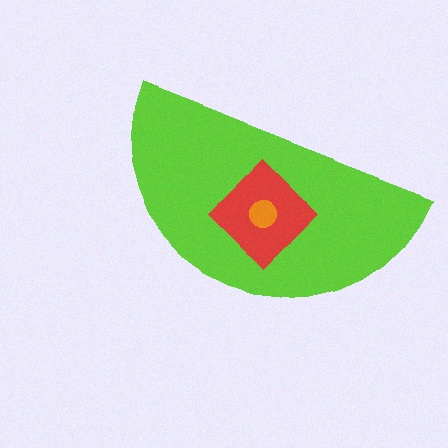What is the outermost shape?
The lime semicircle.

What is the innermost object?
The orange circle.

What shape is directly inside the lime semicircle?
The red diamond.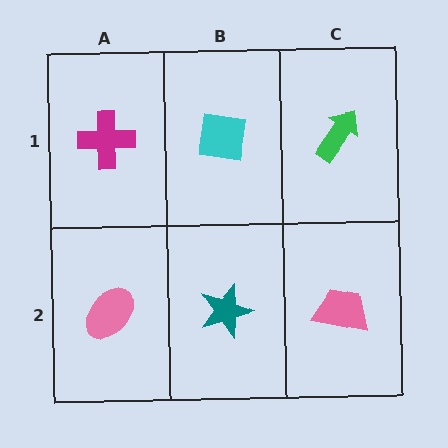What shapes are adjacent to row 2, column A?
A magenta cross (row 1, column A), a teal star (row 2, column B).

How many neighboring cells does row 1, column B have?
3.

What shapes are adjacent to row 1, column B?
A teal star (row 2, column B), a magenta cross (row 1, column A), a green arrow (row 1, column C).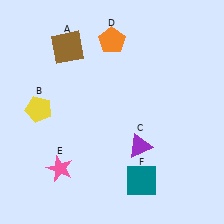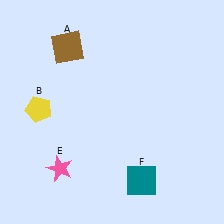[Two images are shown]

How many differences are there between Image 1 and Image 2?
There are 2 differences between the two images.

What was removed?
The orange pentagon (D), the purple triangle (C) were removed in Image 2.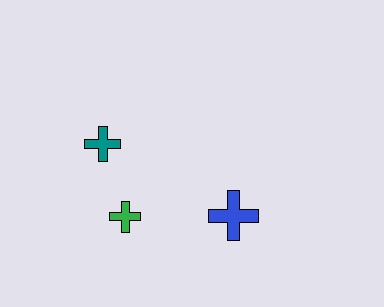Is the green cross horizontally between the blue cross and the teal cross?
Yes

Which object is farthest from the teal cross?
The blue cross is farthest from the teal cross.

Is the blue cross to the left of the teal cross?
No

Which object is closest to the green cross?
The teal cross is closest to the green cross.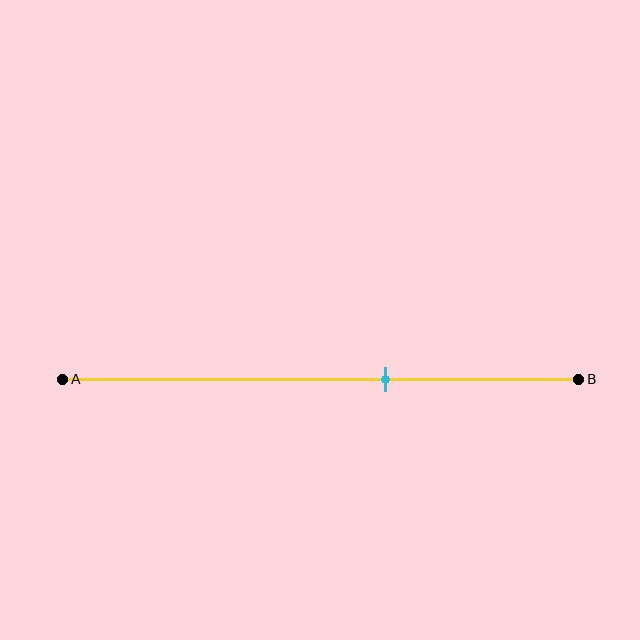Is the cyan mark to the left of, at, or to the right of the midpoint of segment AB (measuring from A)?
The cyan mark is to the right of the midpoint of segment AB.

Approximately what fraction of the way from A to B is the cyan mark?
The cyan mark is approximately 65% of the way from A to B.